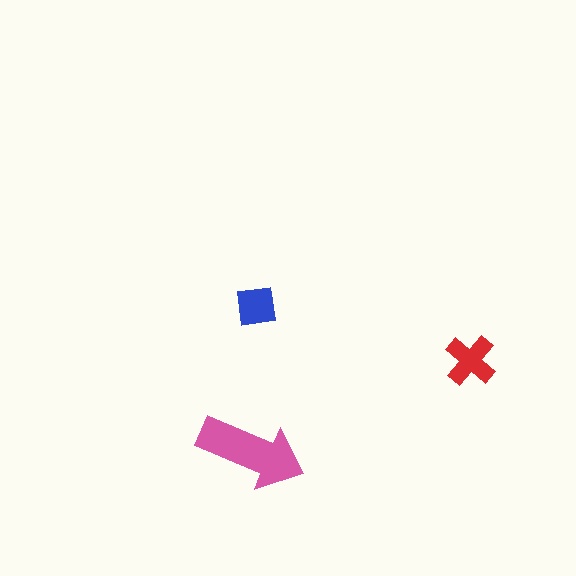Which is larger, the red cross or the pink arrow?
The pink arrow.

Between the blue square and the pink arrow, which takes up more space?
The pink arrow.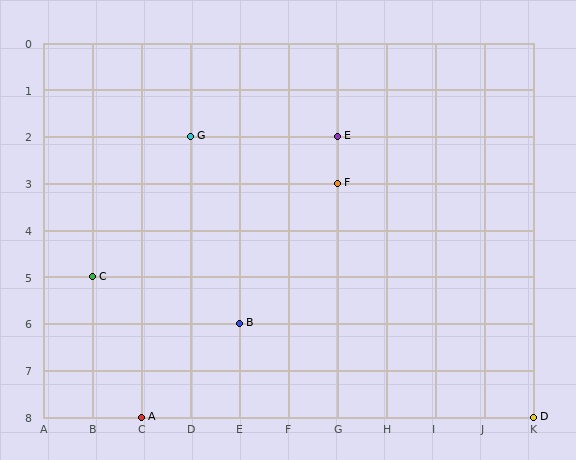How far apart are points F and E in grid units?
Points F and E are 1 row apart.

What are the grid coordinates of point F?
Point F is at grid coordinates (G, 3).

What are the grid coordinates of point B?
Point B is at grid coordinates (E, 6).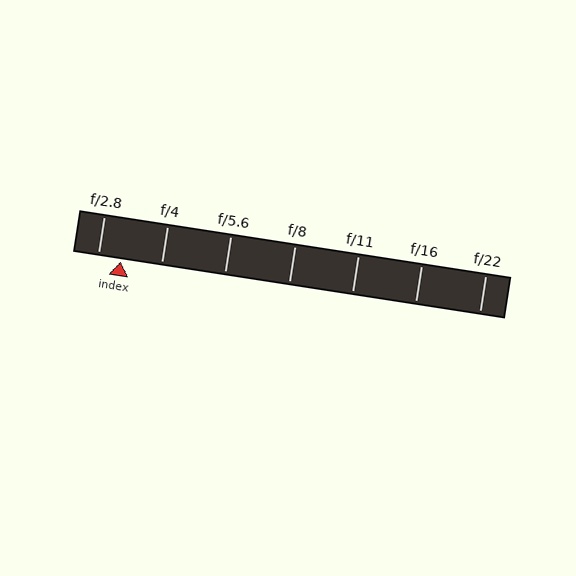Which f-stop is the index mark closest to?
The index mark is closest to f/2.8.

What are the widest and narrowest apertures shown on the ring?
The widest aperture shown is f/2.8 and the narrowest is f/22.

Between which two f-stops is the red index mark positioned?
The index mark is between f/2.8 and f/4.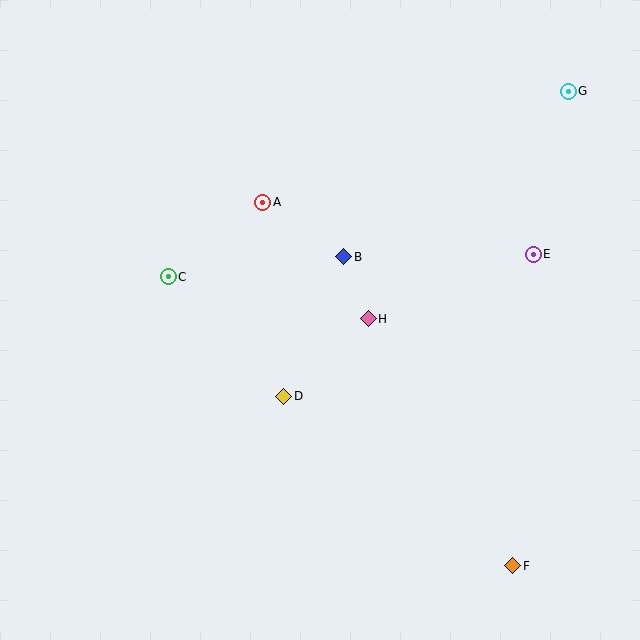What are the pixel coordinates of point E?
Point E is at (533, 254).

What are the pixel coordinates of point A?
Point A is at (263, 202).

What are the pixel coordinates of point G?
Point G is at (568, 91).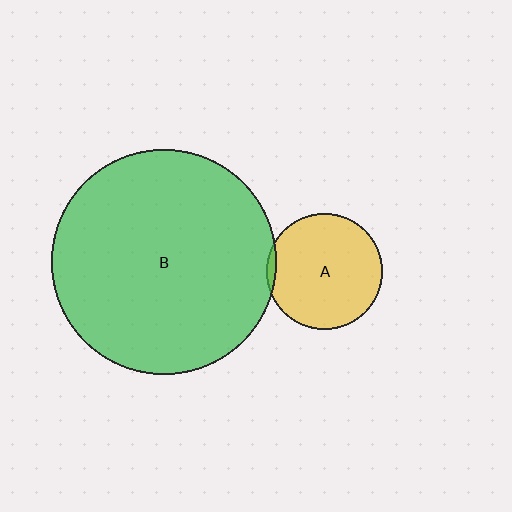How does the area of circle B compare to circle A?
Approximately 3.8 times.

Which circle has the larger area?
Circle B (green).